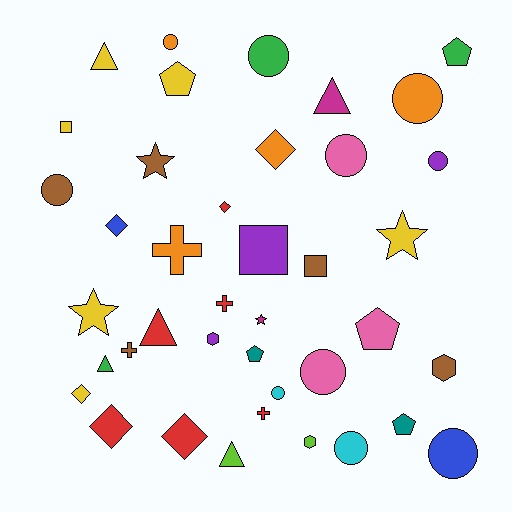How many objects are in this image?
There are 40 objects.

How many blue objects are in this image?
There are 2 blue objects.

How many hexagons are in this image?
There are 3 hexagons.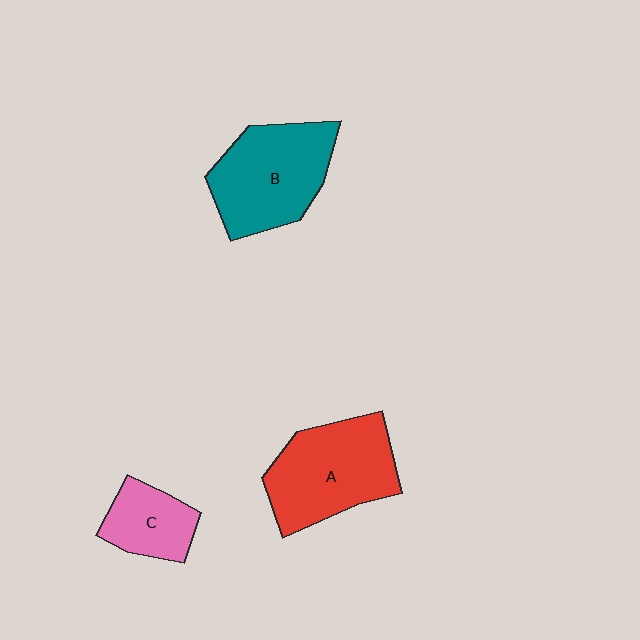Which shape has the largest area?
Shape A (red).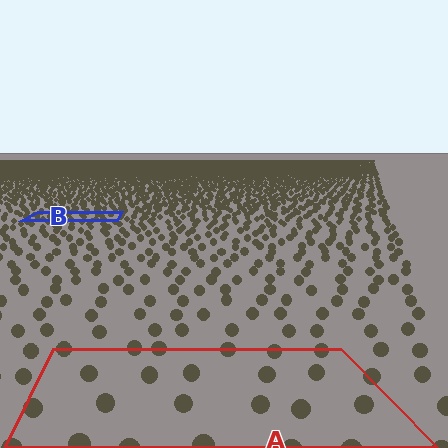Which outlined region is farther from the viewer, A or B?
Region B is farther from the viewer — the texture elements inside it appear smaller and more densely packed.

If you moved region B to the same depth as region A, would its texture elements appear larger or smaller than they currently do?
They would appear larger. At a closer depth, the same texture elements are projected at a bigger on-screen size.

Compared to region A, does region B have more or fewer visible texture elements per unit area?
Region B has more texture elements per unit area — they are packed more densely because it is farther away.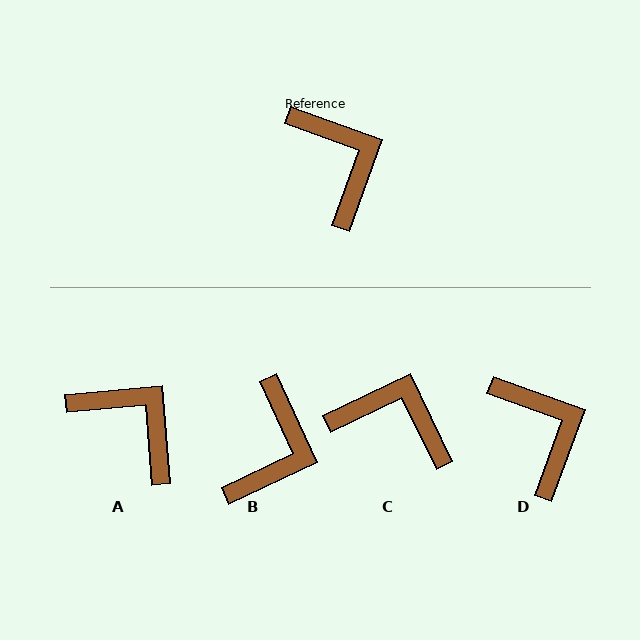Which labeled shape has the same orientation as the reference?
D.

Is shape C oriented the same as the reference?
No, it is off by about 45 degrees.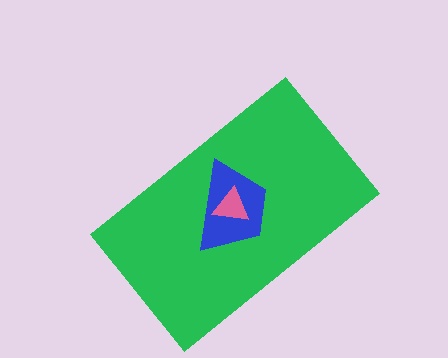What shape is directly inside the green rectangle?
The blue trapezoid.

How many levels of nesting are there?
3.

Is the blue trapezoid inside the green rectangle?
Yes.